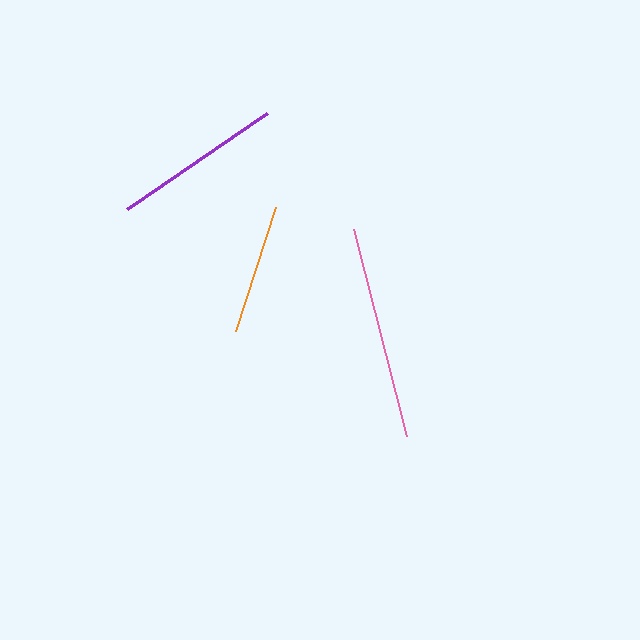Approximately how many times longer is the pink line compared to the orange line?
The pink line is approximately 1.6 times the length of the orange line.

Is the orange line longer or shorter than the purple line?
The purple line is longer than the orange line.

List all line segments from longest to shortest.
From longest to shortest: pink, purple, orange.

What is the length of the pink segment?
The pink segment is approximately 214 pixels long.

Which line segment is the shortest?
The orange line is the shortest at approximately 131 pixels.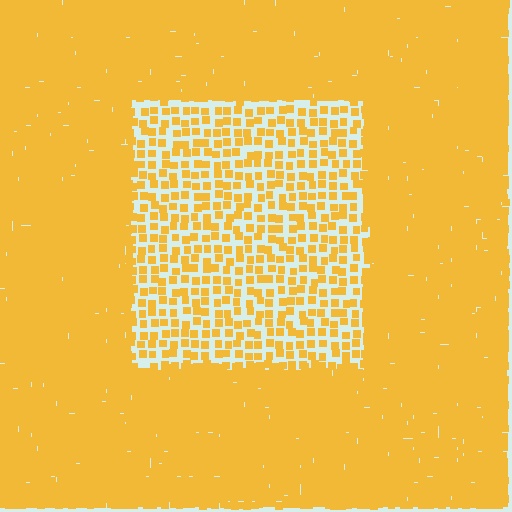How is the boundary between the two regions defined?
The boundary is defined by a change in element density (approximately 2.9x ratio). All elements are the same color, size, and shape.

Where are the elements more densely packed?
The elements are more densely packed outside the rectangle boundary.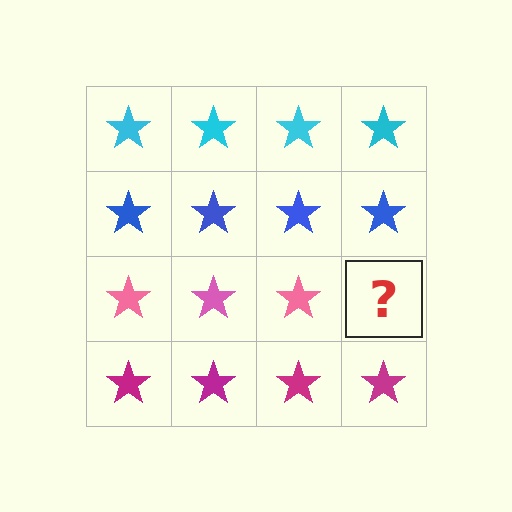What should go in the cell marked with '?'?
The missing cell should contain a pink star.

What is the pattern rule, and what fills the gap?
The rule is that each row has a consistent color. The gap should be filled with a pink star.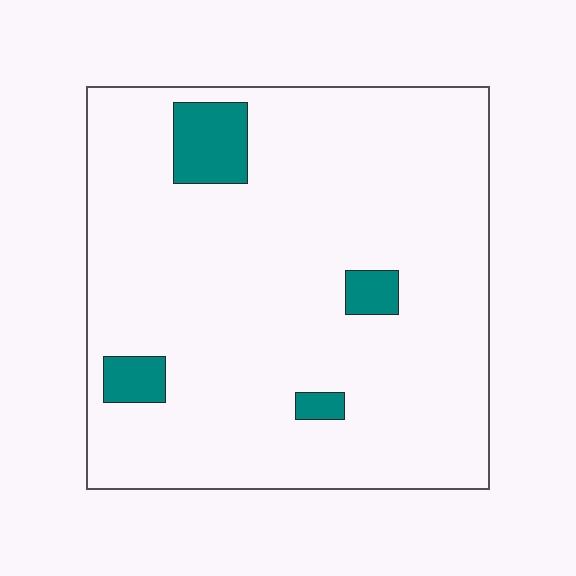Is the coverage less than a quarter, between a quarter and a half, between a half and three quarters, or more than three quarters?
Less than a quarter.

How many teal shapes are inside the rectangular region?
4.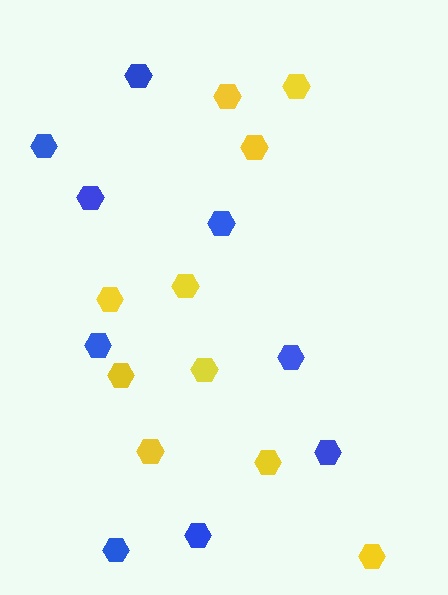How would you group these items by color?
There are 2 groups: one group of blue hexagons (9) and one group of yellow hexagons (10).